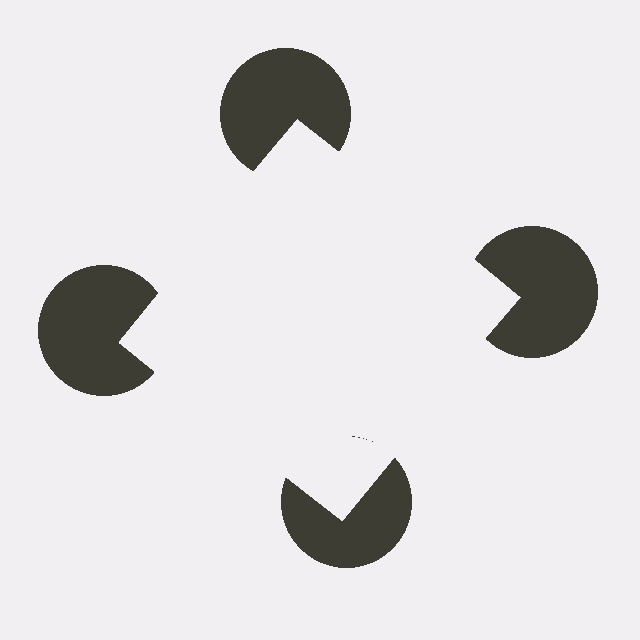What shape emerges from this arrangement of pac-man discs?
An illusory square — its edges are inferred from the aligned wedge cuts in the pac-man discs, not physically drawn.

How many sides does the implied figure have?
4 sides.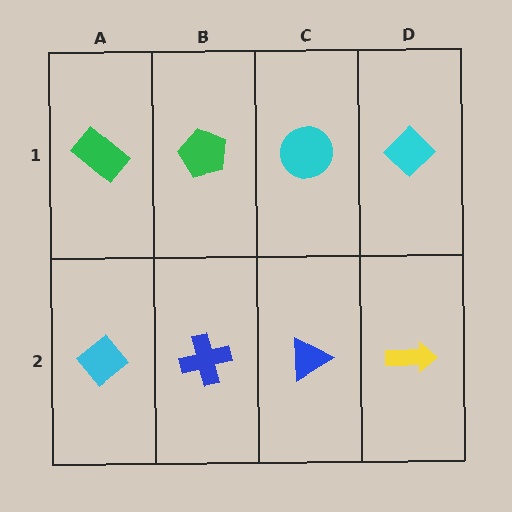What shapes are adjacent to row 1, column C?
A blue triangle (row 2, column C), a green pentagon (row 1, column B), a cyan diamond (row 1, column D).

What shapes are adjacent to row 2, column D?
A cyan diamond (row 1, column D), a blue triangle (row 2, column C).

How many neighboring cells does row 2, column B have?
3.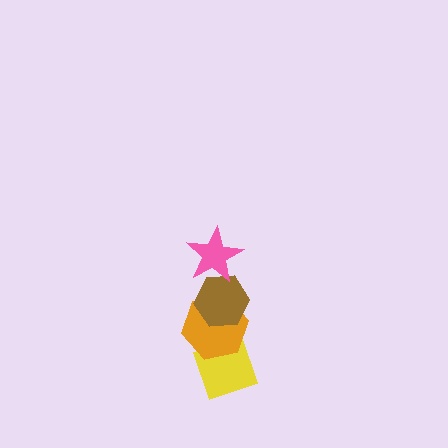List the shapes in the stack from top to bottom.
From top to bottom: the pink star, the brown hexagon, the orange hexagon, the yellow diamond.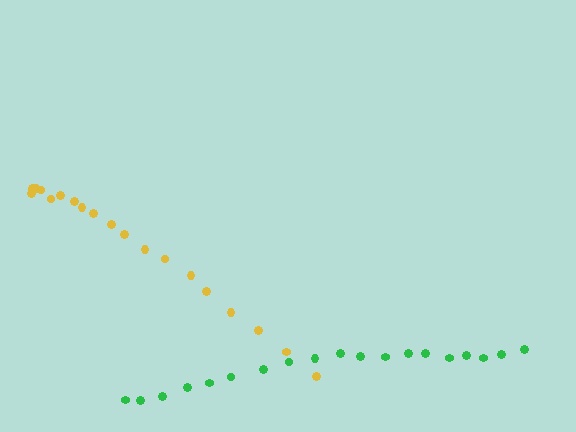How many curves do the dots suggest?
There are 2 distinct paths.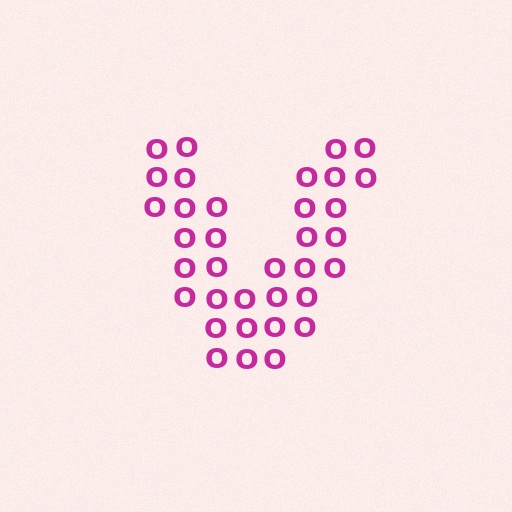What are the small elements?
The small elements are letter O's.